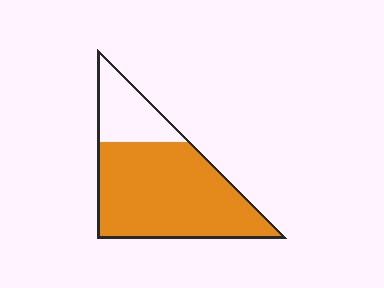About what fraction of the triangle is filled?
About three quarters (3/4).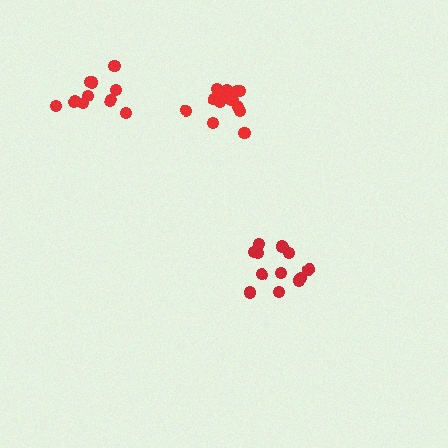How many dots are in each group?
Group 1: 13 dots, Group 2: 13 dots, Group 3: 10 dots (36 total).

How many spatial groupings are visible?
There are 3 spatial groupings.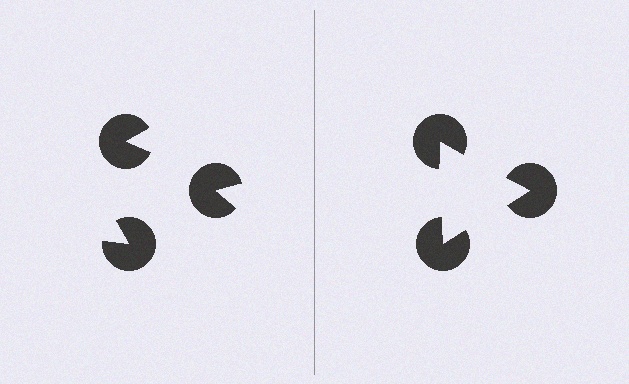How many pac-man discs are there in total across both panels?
6 — 3 on each side.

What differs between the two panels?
The pac-man discs are positioned identically on both sides; only the wedge orientations differ. On the right they align to a triangle; on the left they are misaligned.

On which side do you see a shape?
An illusory triangle appears on the right side. On the left side the wedge cuts are rotated, so no coherent shape forms.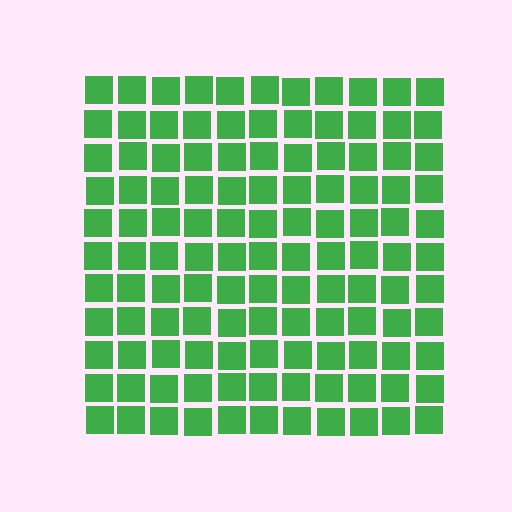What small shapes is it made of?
It is made of small squares.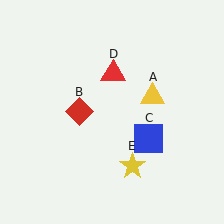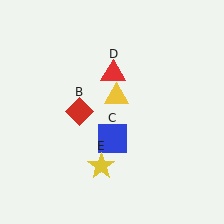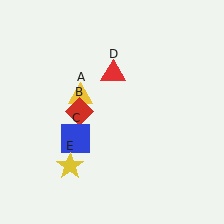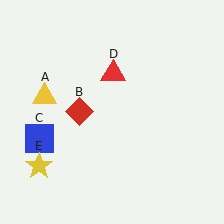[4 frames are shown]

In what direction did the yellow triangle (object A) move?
The yellow triangle (object A) moved left.